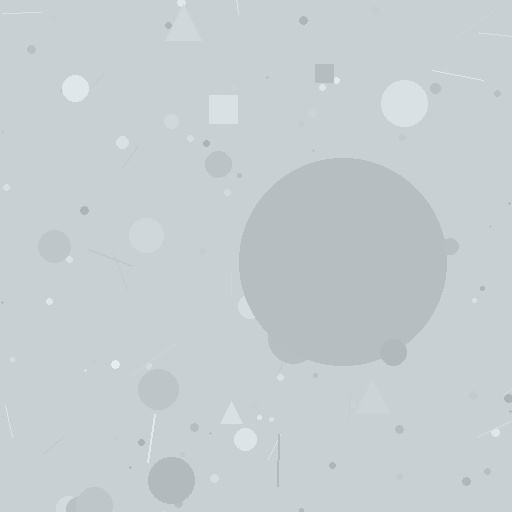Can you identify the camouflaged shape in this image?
The camouflaged shape is a circle.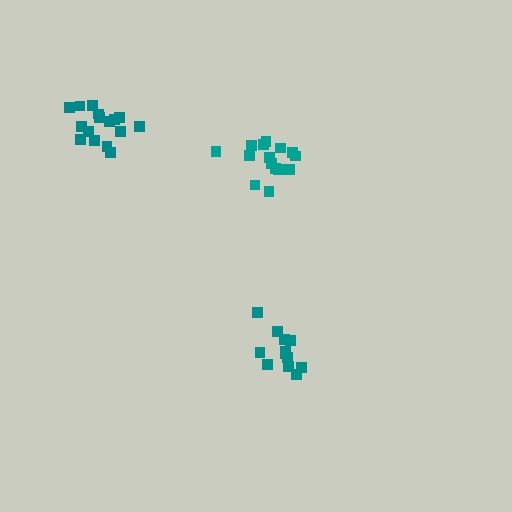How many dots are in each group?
Group 1: 12 dots, Group 2: 16 dots, Group 3: 15 dots (43 total).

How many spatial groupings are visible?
There are 3 spatial groupings.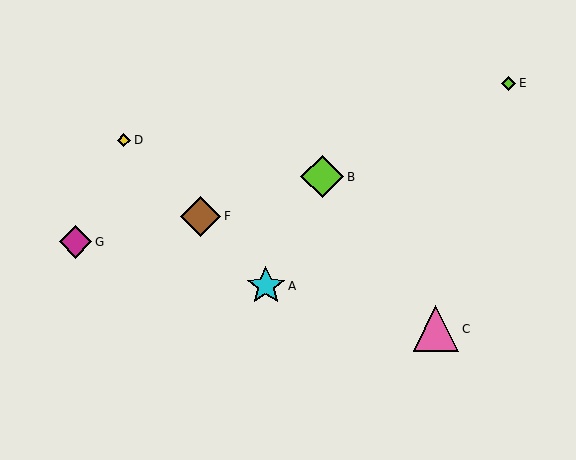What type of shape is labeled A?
Shape A is a cyan star.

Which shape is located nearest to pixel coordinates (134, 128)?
The yellow diamond (labeled D) at (124, 140) is nearest to that location.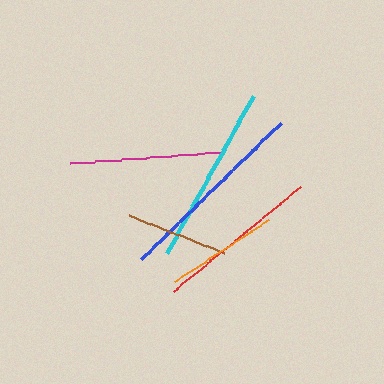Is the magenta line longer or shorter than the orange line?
The magenta line is longer than the orange line.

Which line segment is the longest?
The blue line is the longest at approximately 195 pixels.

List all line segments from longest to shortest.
From longest to shortest: blue, cyan, red, magenta, orange, brown.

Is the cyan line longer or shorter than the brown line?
The cyan line is longer than the brown line.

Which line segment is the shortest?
The brown line is the shortest at approximately 103 pixels.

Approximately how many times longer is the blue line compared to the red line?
The blue line is approximately 1.2 times the length of the red line.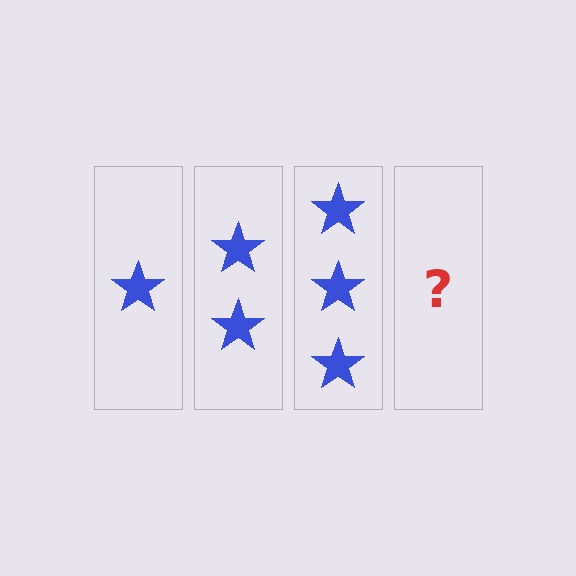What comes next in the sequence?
The next element should be 4 stars.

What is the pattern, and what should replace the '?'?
The pattern is that each step adds one more star. The '?' should be 4 stars.